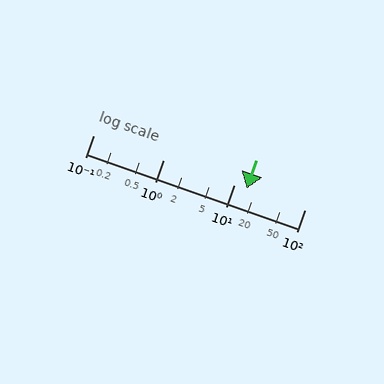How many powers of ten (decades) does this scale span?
The scale spans 3 decades, from 0.1 to 100.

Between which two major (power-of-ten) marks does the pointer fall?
The pointer is between 10 and 100.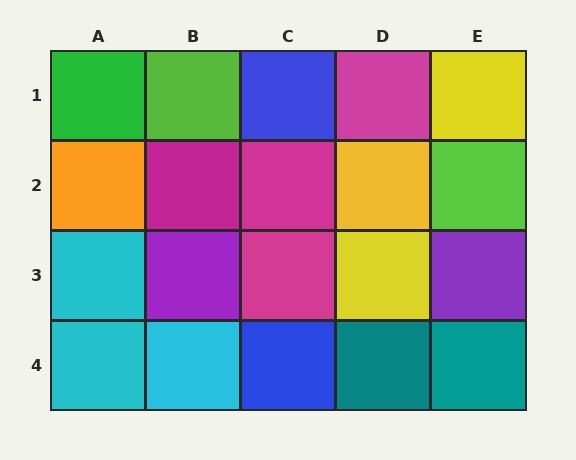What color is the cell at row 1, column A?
Green.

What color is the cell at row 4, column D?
Teal.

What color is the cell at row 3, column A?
Cyan.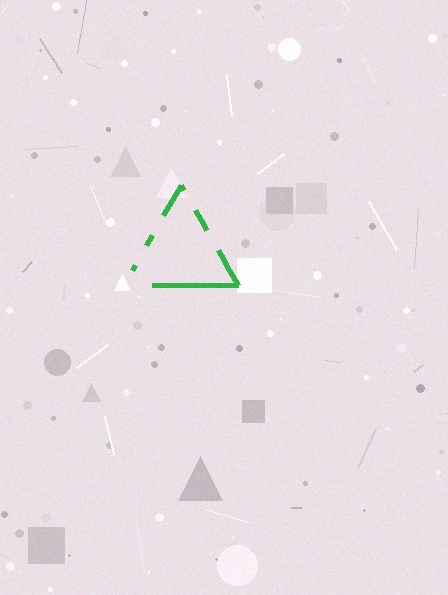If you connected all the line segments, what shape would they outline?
They would outline a triangle.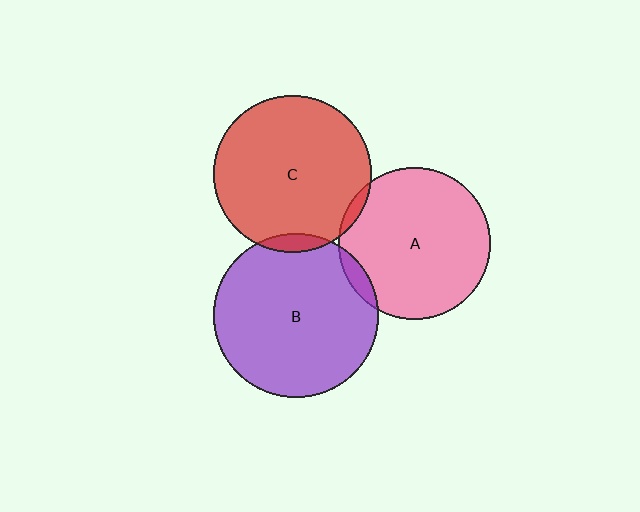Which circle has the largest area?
Circle B (purple).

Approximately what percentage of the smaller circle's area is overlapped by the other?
Approximately 5%.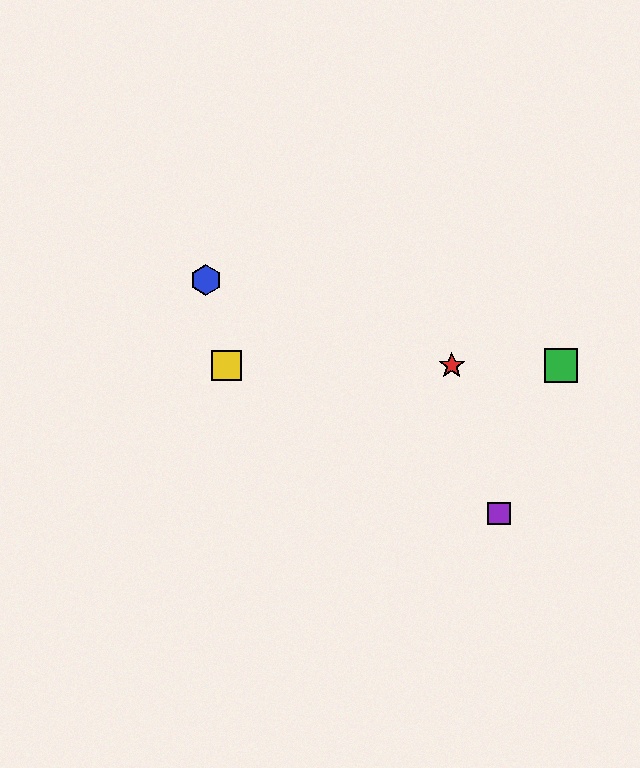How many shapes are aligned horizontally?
3 shapes (the red star, the green square, the yellow square) are aligned horizontally.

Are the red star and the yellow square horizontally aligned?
Yes, both are at y≈366.